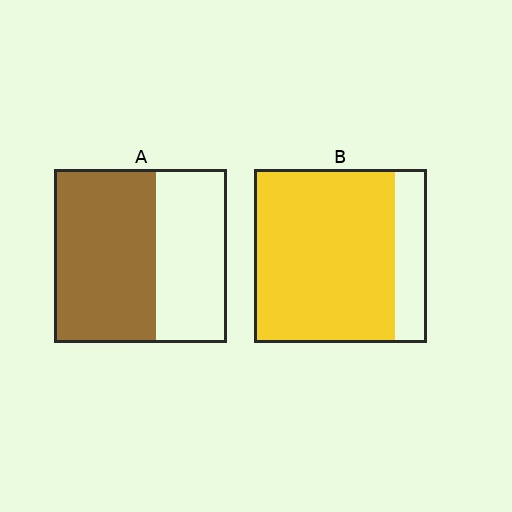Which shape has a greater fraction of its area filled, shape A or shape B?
Shape B.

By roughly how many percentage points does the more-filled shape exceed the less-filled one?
By roughly 25 percentage points (B over A).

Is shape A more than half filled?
Yes.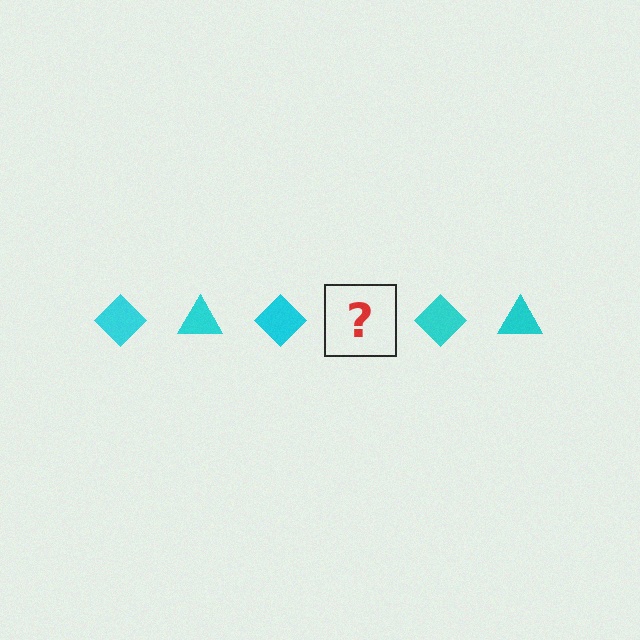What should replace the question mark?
The question mark should be replaced with a cyan triangle.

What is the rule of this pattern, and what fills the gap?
The rule is that the pattern cycles through diamond, triangle shapes in cyan. The gap should be filled with a cyan triangle.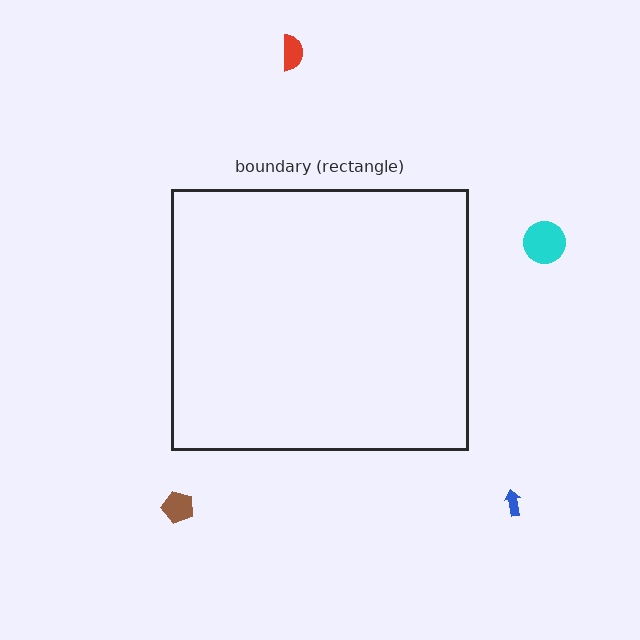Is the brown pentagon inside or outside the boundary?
Outside.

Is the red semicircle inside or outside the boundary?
Outside.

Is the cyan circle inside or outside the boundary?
Outside.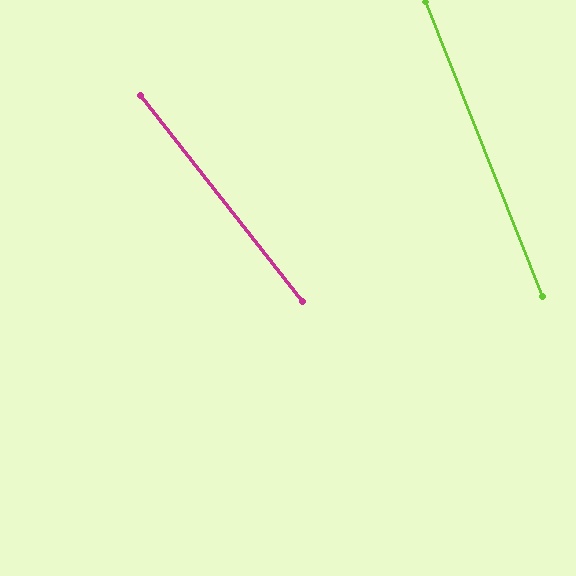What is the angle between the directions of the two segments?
Approximately 16 degrees.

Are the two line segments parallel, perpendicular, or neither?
Neither parallel nor perpendicular — they differ by about 16°.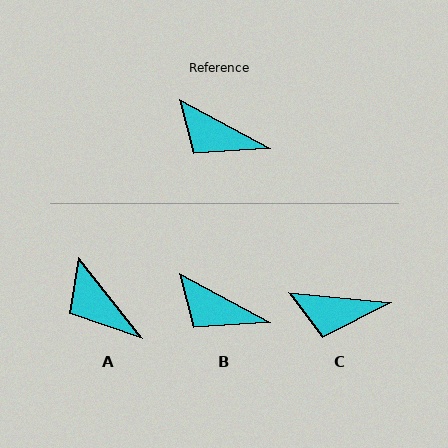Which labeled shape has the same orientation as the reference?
B.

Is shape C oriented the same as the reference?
No, it is off by about 22 degrees.